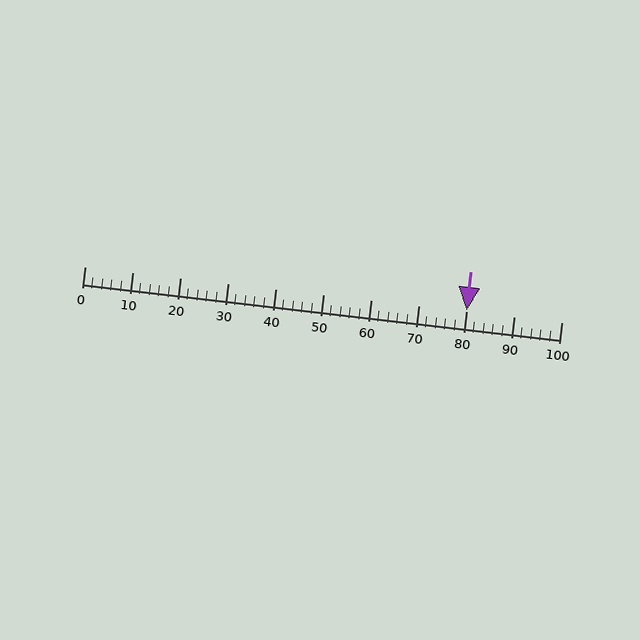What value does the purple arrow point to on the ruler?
The purple arrow points to approximately 80.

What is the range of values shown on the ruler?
The ruler shows values from 0 to 100.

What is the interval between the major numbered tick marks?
The major tick marks are spaced 10 units apart.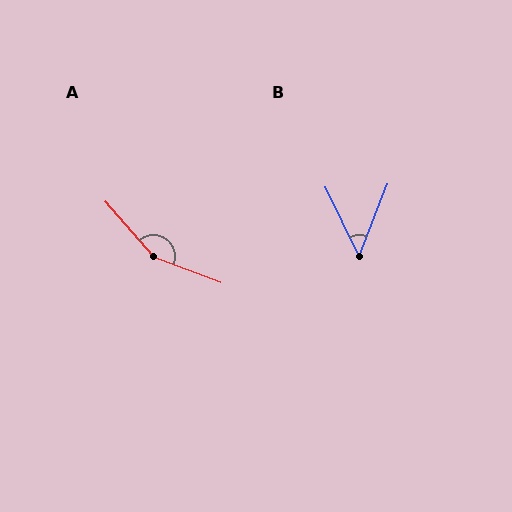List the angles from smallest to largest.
B (48°), A (152°).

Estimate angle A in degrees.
Approximately 152 degrees.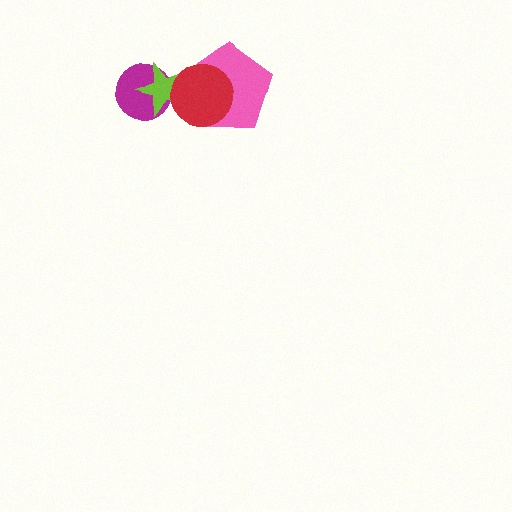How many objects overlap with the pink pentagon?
2 objects overlap with the pink pentagon.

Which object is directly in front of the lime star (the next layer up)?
The pink pentagon is directly in front of the lime star.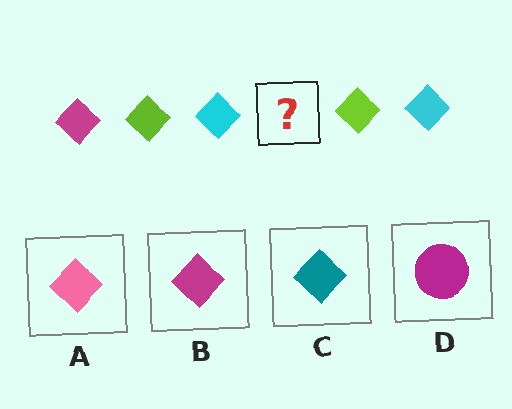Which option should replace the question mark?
Option B.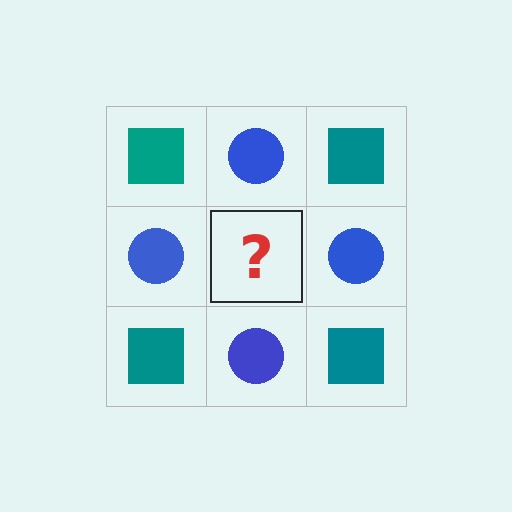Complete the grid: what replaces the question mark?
The question mark should be replaced with a teal square.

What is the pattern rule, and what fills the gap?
The rule is that it alternates teal square and blue circle in a checkerboard pattern. The gap should be filled with a teal square.